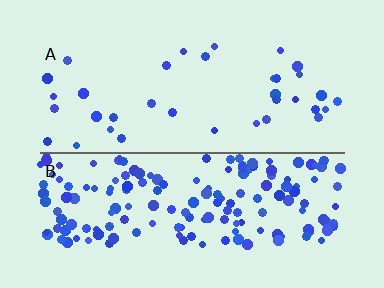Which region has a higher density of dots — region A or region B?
B (the bottom).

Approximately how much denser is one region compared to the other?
Approximately 4.7× — region B over region A.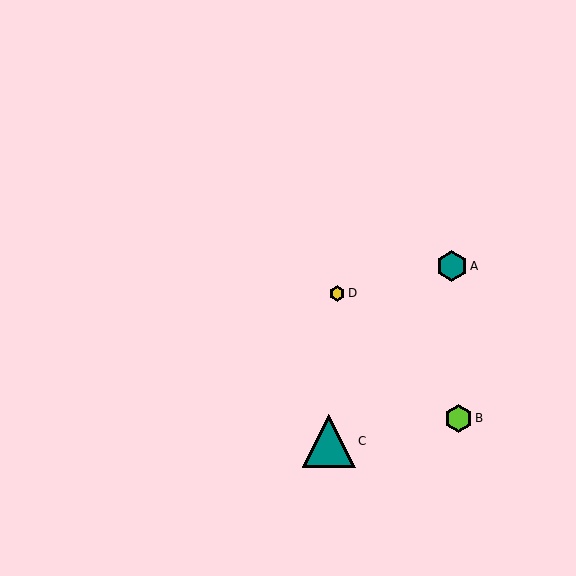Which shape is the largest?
The teal triangle (labeled C) is the largest.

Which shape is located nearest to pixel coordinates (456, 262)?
The teal hexagon (labeled A) at (452, 266) is nearest to that location.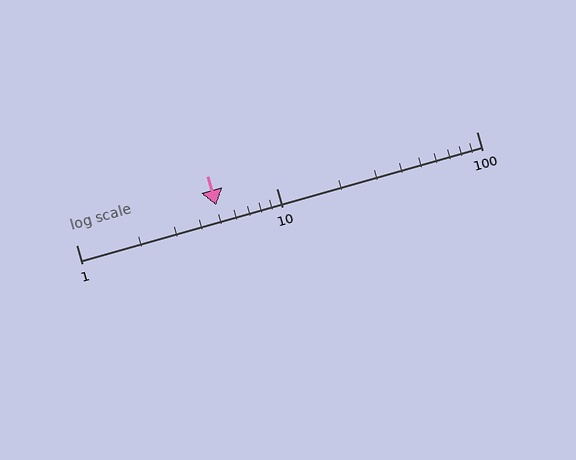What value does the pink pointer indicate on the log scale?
The pointer indicates approximately 5.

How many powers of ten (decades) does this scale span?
The scale spans 2 decades, from 1 to 100.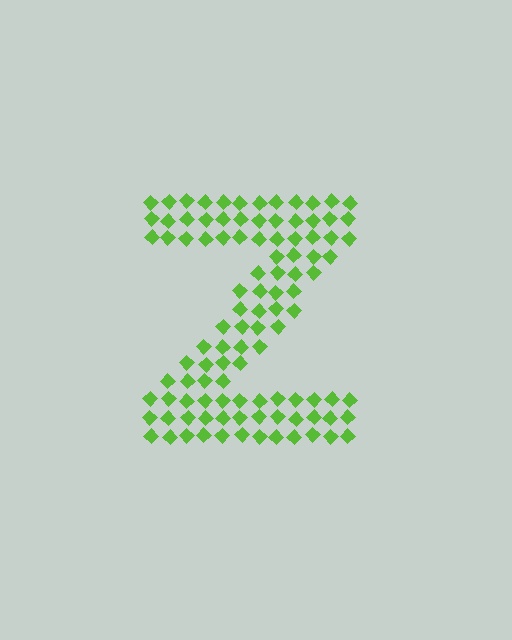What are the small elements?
The small elements are diamonds.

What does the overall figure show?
The overall figure shows the letter Z.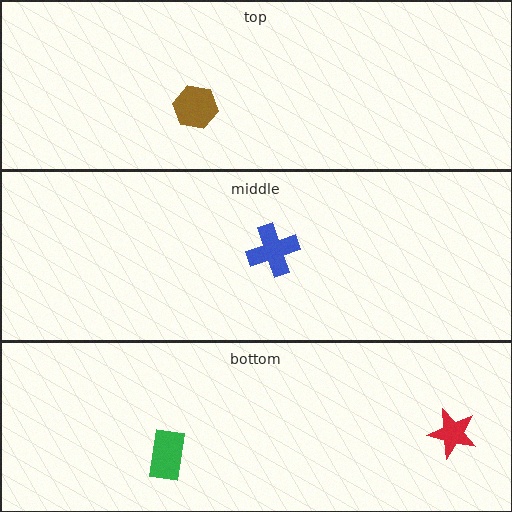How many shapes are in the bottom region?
2.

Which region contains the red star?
The bottom region.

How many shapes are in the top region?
1.